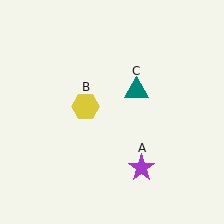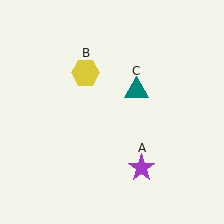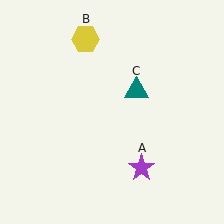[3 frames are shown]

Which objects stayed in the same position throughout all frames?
Purple star (object A) and teal triangle (object C) remained stationary.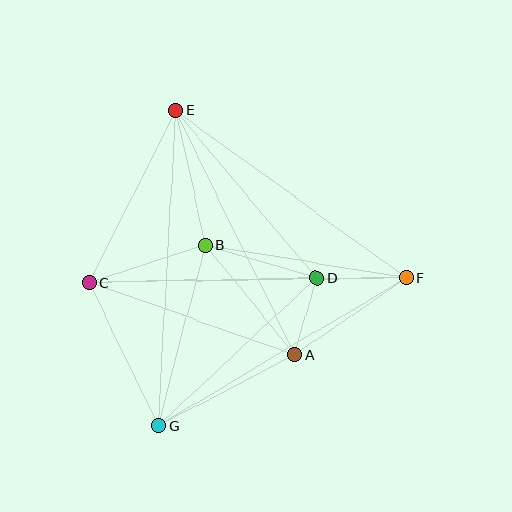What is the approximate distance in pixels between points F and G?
The distance between F and G is approximately 289 pixels.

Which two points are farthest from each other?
Points C and F are farthest from each other.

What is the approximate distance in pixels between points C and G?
The distance between C and G is approximately 159 pixels.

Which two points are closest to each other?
Points A and D are closest to each other.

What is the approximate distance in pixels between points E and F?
The distance between E and F is approximately 284 pixels.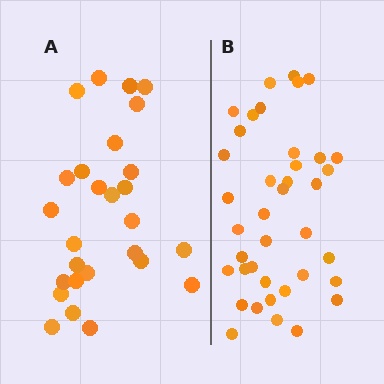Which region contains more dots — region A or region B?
Region B (the right region) has more dots.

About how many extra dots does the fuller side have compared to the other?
Region B has roughly 12 or so more dots than region A.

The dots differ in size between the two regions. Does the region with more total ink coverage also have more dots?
No. Region A has more total ink coverage because its dots are larger, but region B actually contains more individual dots. Total area can be misleading — the number of items is what matters here.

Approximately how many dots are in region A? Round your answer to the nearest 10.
About 30 dots. (The exact count is 27, which rounds to 30.)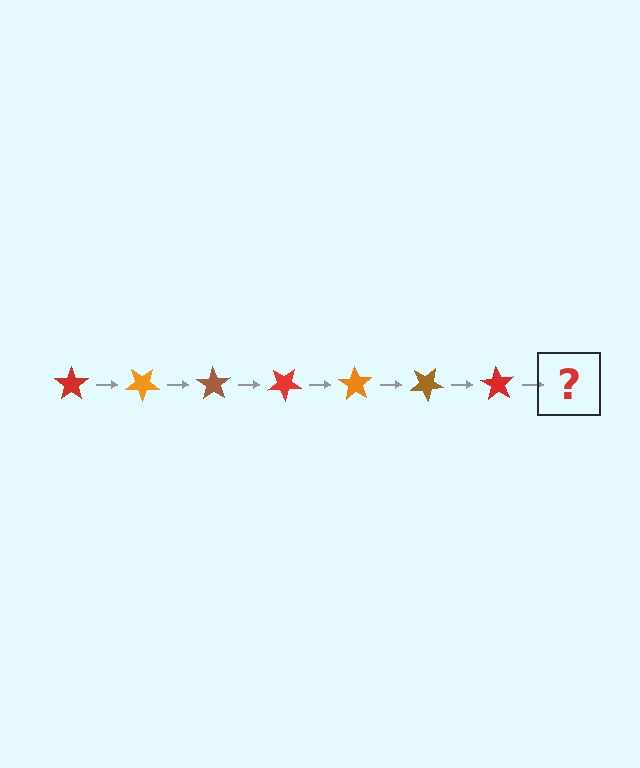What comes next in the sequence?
The next element should be an orange star, rotated 245 degrees from the start.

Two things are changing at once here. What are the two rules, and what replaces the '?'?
The two rules are that it rotates 35 degrees each step and the color cycles through red, orange, and brown. The '?' should be an orange star, rotated 245 degrees from the start.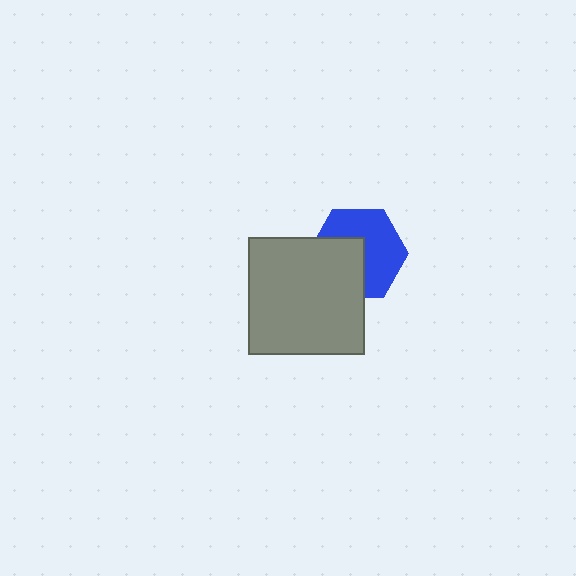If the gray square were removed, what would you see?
You would see the complete blue hexagon.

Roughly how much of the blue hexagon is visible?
About half of it is visible (roughly 57%).